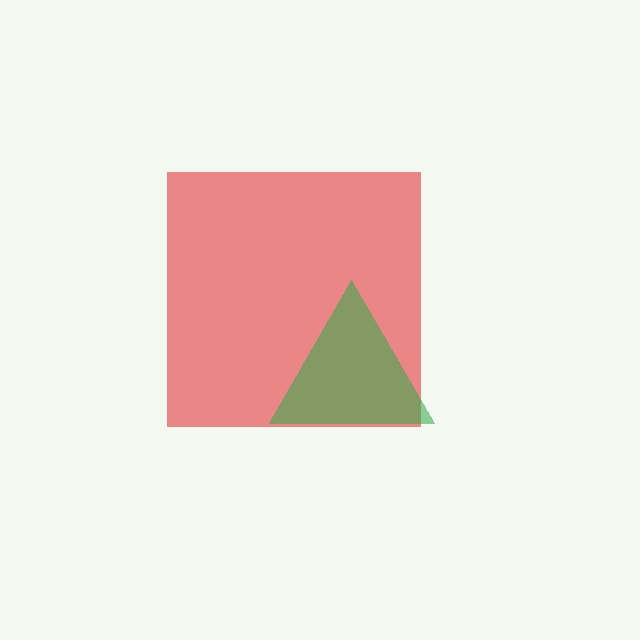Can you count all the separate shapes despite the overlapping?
Yes, there are 2 separate shapes.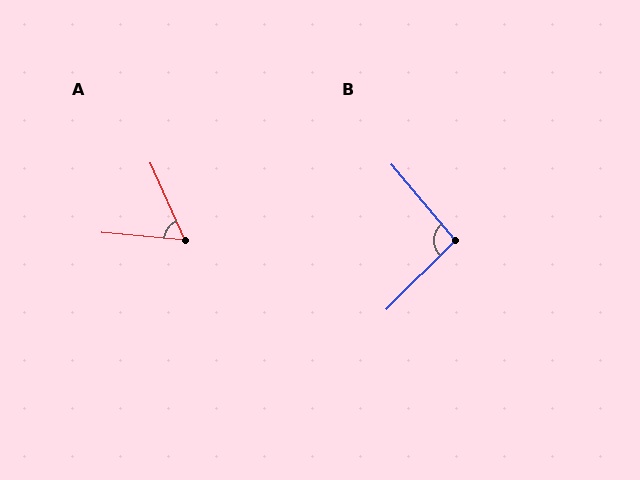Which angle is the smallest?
A, at approximately 61 degrees.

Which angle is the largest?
B, at approximately 95 degrees.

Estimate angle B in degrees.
Approximately 95 degrees.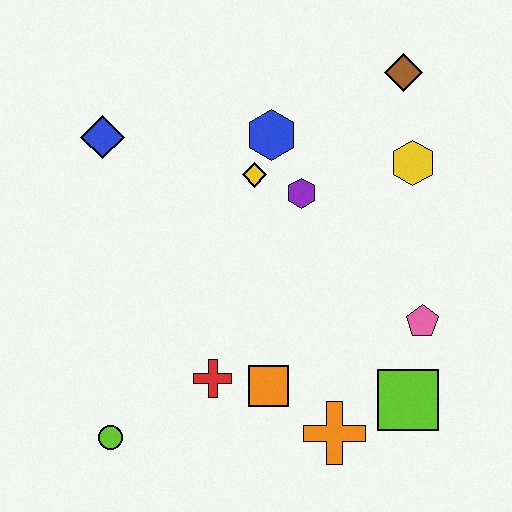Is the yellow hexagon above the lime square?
Yes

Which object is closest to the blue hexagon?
The yellow diamond is closest to the blue hexagon.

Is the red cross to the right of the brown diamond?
No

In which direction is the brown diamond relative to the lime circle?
The brown diamond is above the lime circle.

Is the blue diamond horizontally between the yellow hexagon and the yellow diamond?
No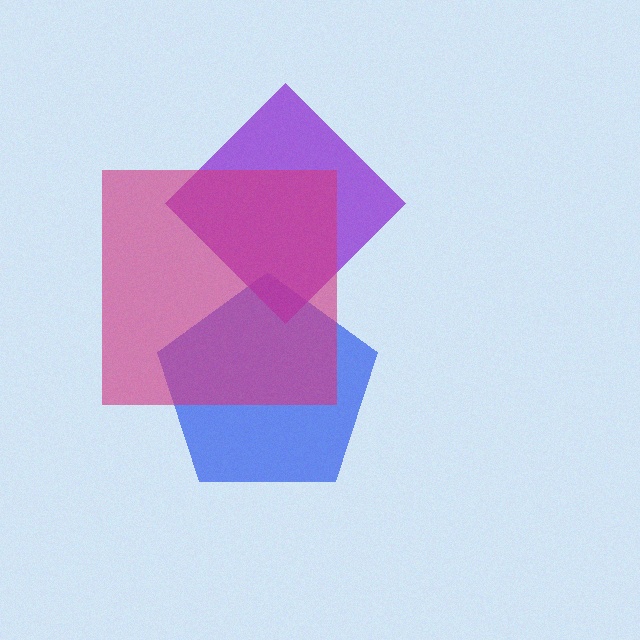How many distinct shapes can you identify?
There are 3 distinct shapes: a blue pentagon, a purple diamond, a magenta square.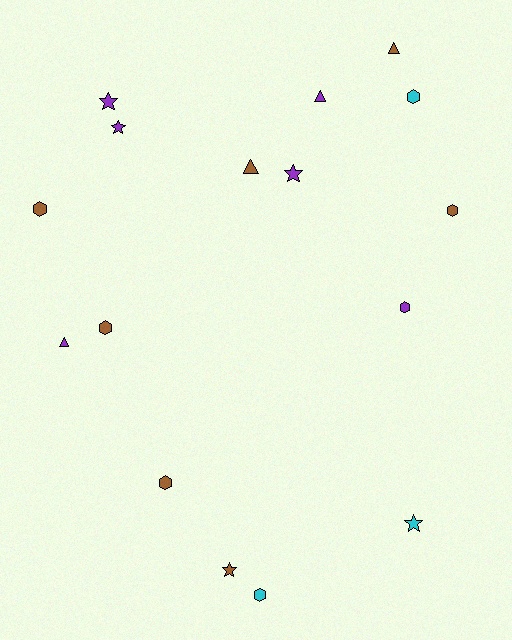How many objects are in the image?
There are 16 objects.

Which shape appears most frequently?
Hexagon, with 7 objects.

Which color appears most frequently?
Brown, with 7 objects.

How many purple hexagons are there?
There is 1 purple hexagon.